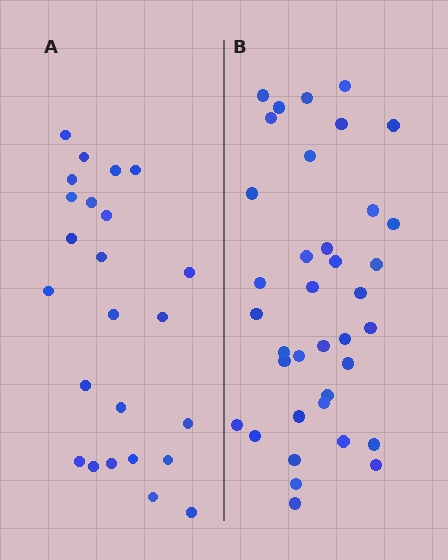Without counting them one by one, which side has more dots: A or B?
Region B (the right region) has more dots.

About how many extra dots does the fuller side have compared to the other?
Region B has approximately 15 more dots than region A.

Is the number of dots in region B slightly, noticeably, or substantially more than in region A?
Region B has substantially more. The ratio is roughly 1.5 to 1.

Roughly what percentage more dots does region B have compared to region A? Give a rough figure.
About 55% more.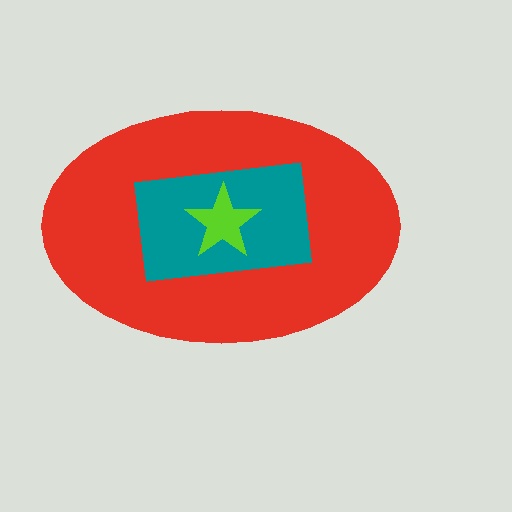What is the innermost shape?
The lime star.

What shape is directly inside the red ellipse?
The teal rectangle.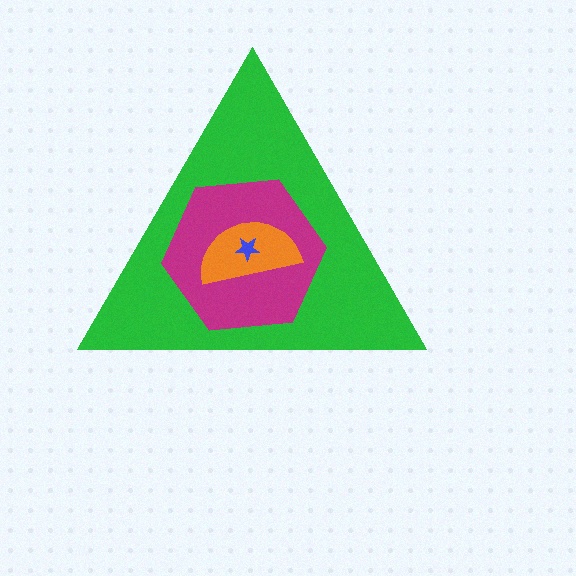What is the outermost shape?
The green triangle.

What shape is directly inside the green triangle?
The magenta hexagon.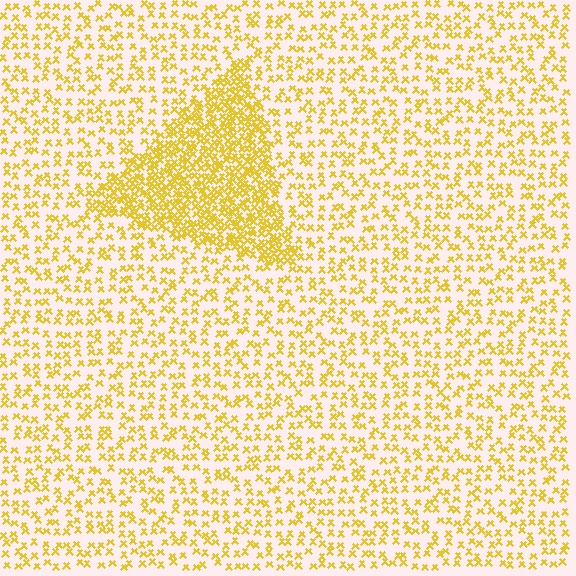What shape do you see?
I see a triangle.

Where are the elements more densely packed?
The elements are more densely packed inside the triangle boundary.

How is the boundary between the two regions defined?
The boundary is defined by a change in element density (approximately 2.6x ratio). All elements are the same color, size, and shape.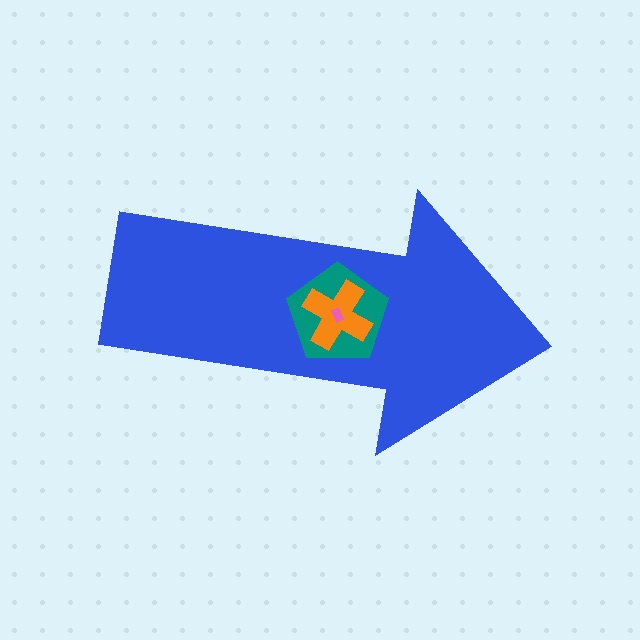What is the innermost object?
The pink rectangle.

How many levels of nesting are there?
4.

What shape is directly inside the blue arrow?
The teal pentagon.